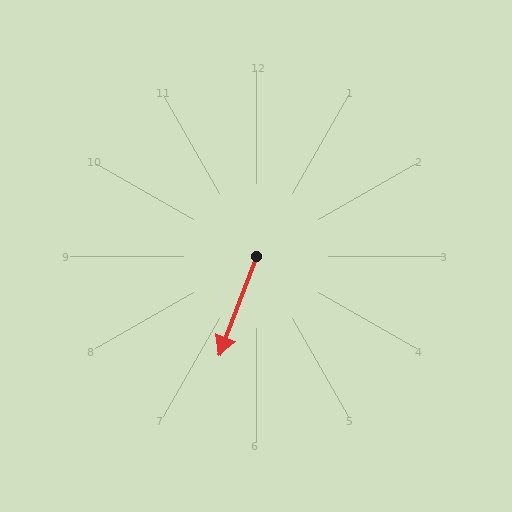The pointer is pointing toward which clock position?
Roughly 7 o'clock.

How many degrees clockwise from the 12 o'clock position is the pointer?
Approximately 201 degrees.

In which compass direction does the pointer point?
South.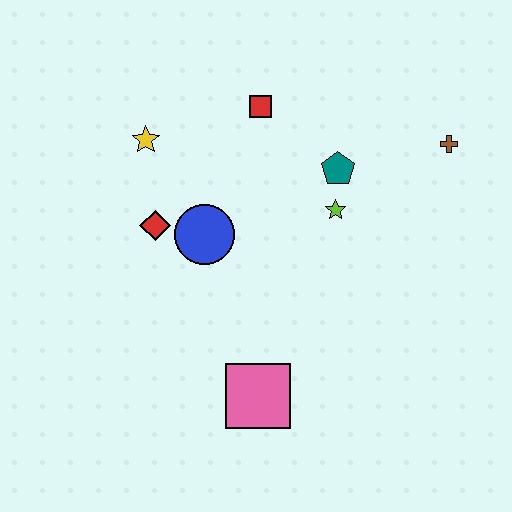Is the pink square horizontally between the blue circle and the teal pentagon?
Yes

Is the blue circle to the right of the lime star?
No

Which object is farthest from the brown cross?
The pink square is farthest from the brown cross.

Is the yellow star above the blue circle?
Yes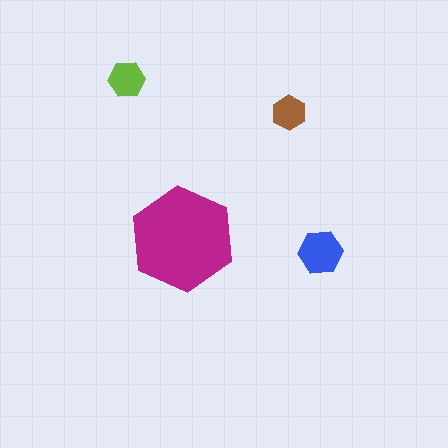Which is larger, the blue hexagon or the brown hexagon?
The blue one.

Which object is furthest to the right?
The blue hexagon is rightmost.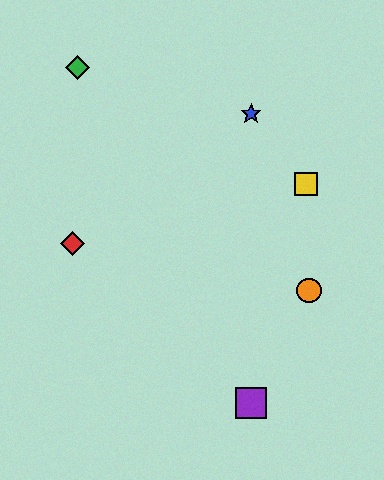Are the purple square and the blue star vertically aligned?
Yes, both are at x≈251.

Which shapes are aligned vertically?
The blue star, the purple square are aligned vertically.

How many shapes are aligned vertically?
2 shapes (the blue star, the purple square) are aligned vertically.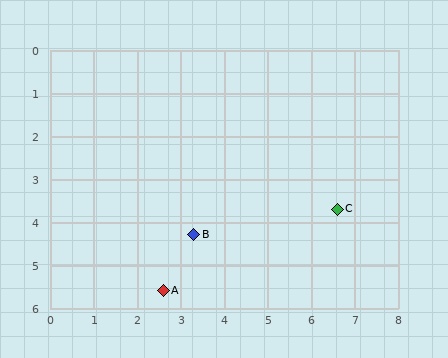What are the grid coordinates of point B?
Point B is at approximately (3.3, 4.3).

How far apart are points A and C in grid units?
Points A and C are about 4.4 grid units apart.